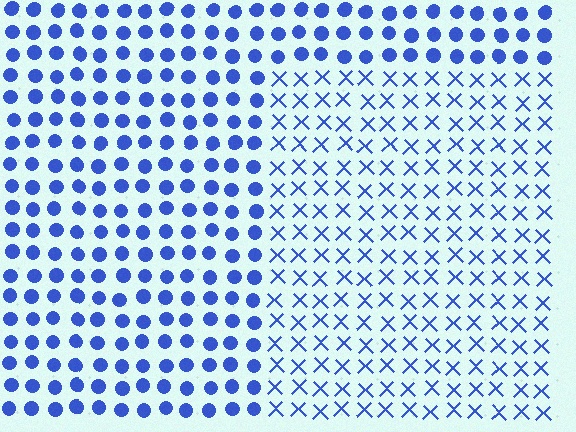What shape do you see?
I see a rectangle.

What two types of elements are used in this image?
The image uses X marks inside the rectangle region and circles outside it.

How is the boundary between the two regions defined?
The boundary is defined by a change in element shape: X marks inside vs. circles outside. All elements share the same color and spacing.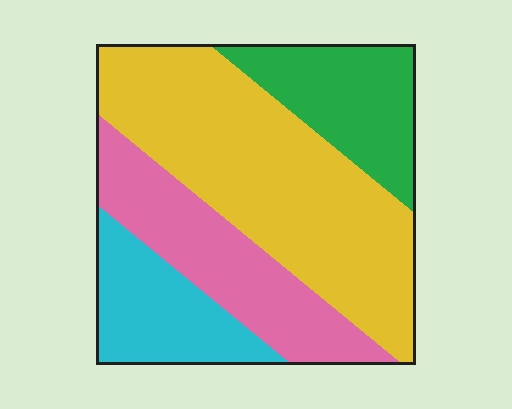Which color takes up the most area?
Yellow, at roughly 45%.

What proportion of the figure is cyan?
Cyan covers 15% of the figure.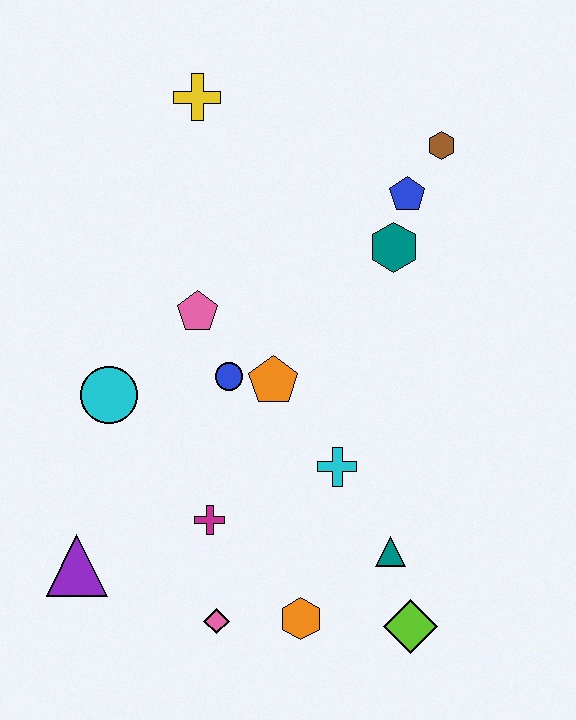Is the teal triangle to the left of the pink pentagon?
No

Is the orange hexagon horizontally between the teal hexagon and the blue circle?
Yes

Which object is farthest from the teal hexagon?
The purple triangle is farthest from the teal hexagon.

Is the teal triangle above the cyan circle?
No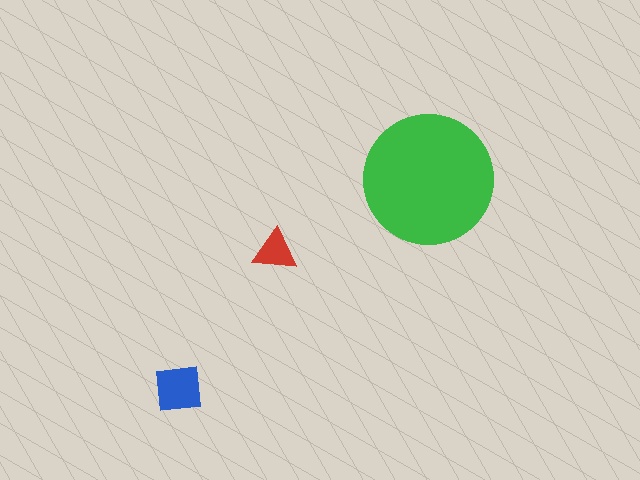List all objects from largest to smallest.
The green circle, the blue square, the red triangle.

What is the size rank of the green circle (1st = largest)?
1st.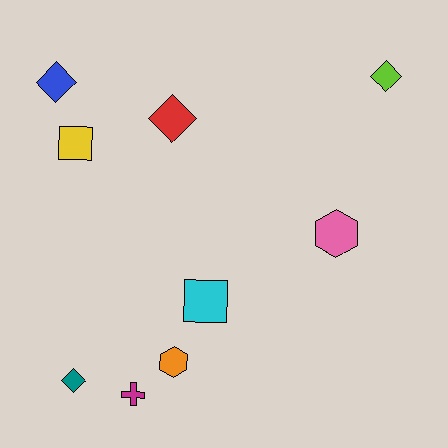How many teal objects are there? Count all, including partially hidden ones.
There is 1 teal object.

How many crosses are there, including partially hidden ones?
There is 1 cross.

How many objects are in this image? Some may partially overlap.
There are 9 objects.